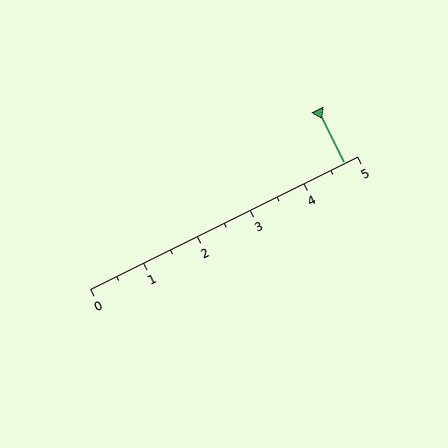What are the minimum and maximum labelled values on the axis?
The axis runs from 0 to 5.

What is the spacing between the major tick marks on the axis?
The major ticks are spaced 1 apart.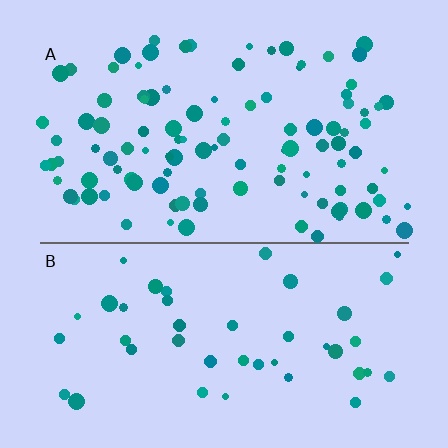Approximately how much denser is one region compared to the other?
Approximately 2.5× — region A over region B.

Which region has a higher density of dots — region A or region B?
A (the top).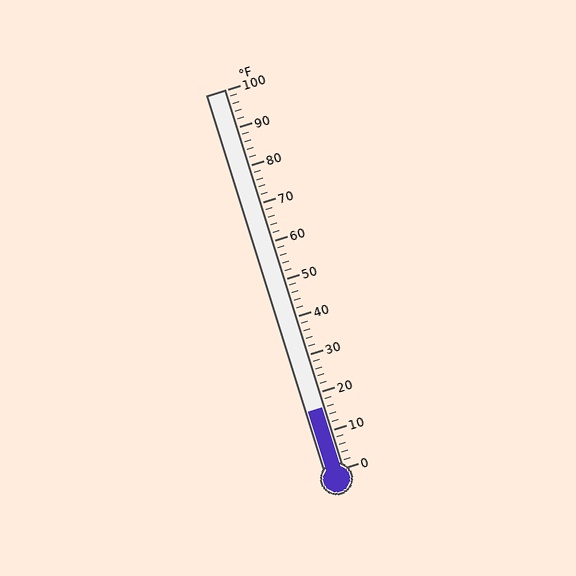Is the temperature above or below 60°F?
The temperature is below 60°F.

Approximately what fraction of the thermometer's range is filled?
The thermometer is filled to approximately 15% of its range.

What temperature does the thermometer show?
The thermometer shows approximately 16°F.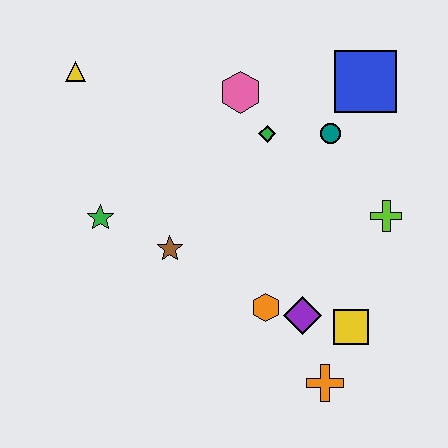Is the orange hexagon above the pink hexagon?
No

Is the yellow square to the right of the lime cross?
No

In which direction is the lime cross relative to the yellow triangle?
The lime cross is to the right of the yellow triangle.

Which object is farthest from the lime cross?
The yellow triangle is farthest from the lime cross.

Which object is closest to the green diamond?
The pink hexagon is closest to the green diamond.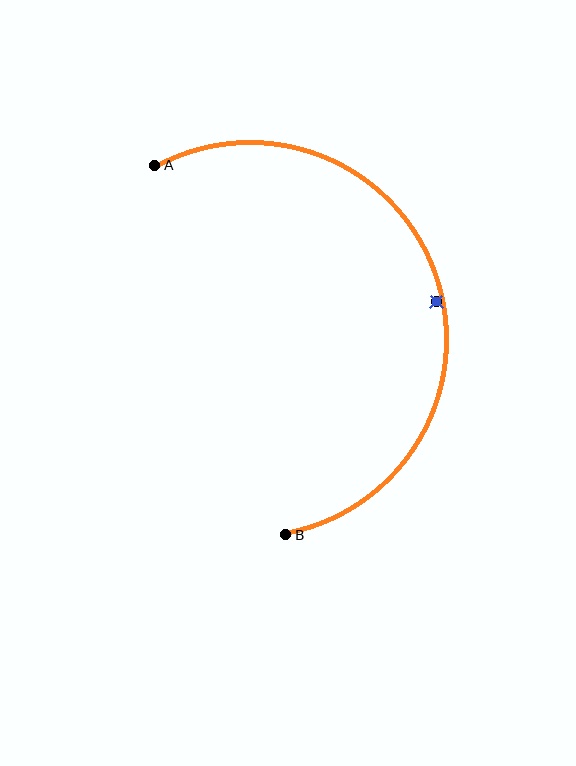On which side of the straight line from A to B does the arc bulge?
The arc bulges to the right of the straight line connecting A and B.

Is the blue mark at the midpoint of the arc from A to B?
No — the blue mark does not lie on the arc at all. It sits slightly inside the curve.